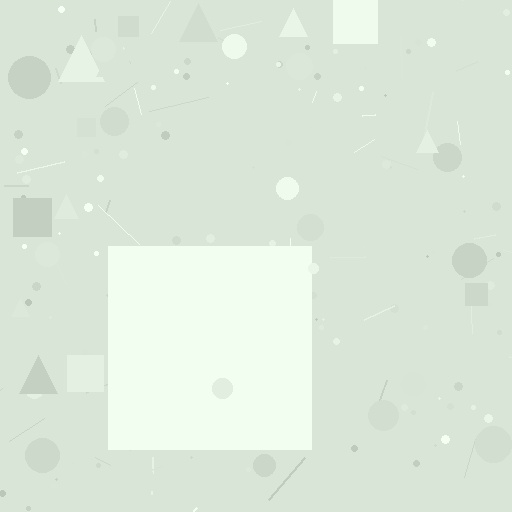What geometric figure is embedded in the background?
A square is embedded in the background.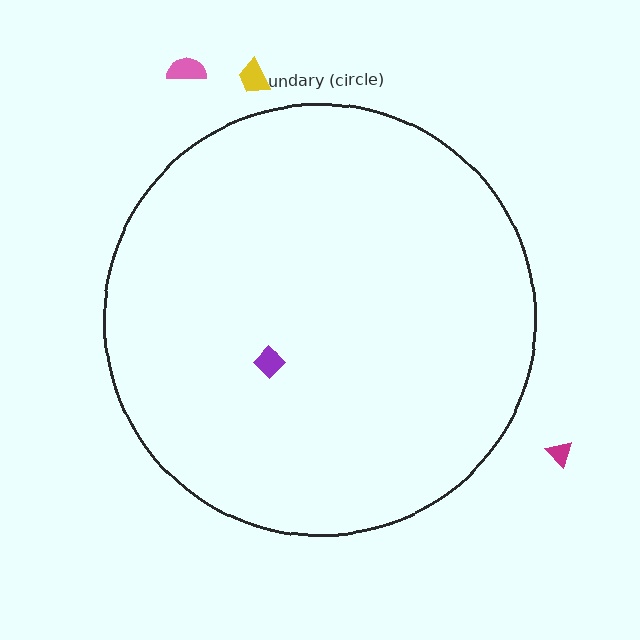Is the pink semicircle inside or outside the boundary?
Outside.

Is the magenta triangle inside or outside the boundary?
Outside.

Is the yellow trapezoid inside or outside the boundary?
Outside.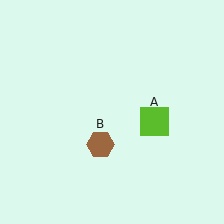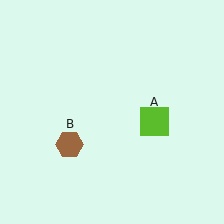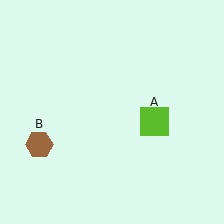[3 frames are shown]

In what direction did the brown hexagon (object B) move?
The brown hexagon (object B) moved left.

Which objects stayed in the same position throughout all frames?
Lime square (object A) remained stationary.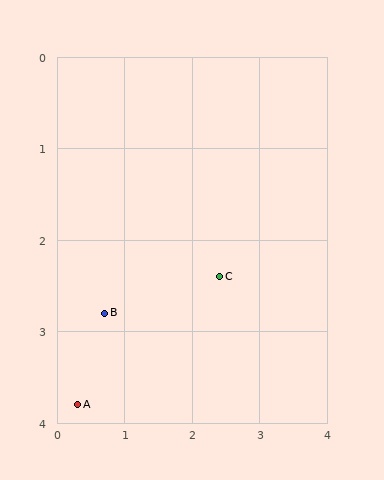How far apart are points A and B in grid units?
Points A and B are about 1.1 grid units apart.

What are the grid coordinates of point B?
Point B is at approximately (0.7, 2.8).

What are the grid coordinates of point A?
Point A is at approximately (0.3, 3.8).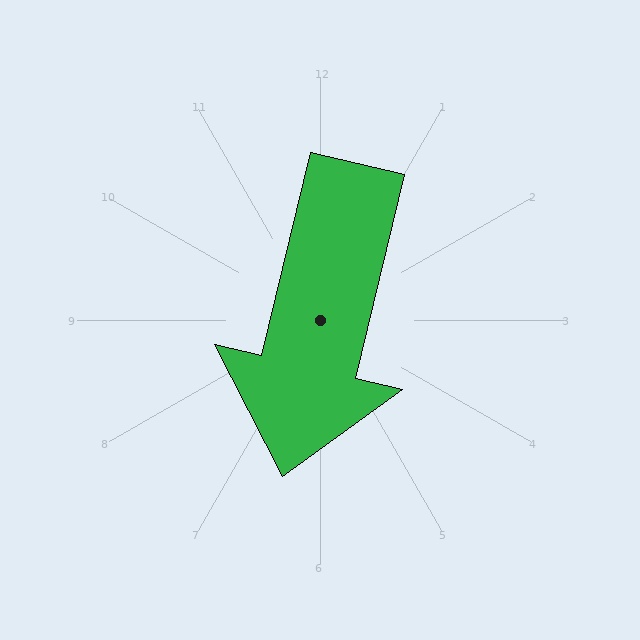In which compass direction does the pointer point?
South.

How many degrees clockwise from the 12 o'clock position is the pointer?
Approximately 194 degrees.